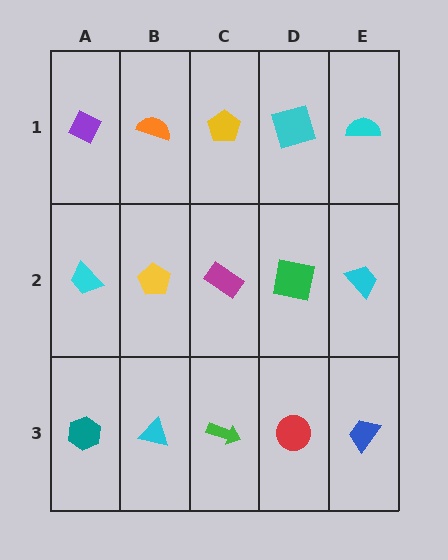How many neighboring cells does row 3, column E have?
2.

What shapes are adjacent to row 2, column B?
An orange semicircle (row 1, column B), a cyan triangle (row 3, column B), a cyan trapezoid (row 2, column A), a magenta rectangle (row 2, column C).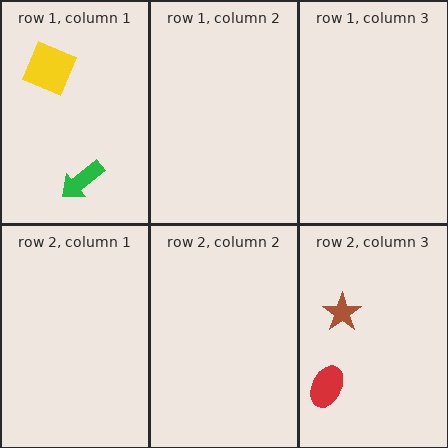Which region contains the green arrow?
The row 1, column 1 region.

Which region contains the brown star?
The row 2, column 3 region.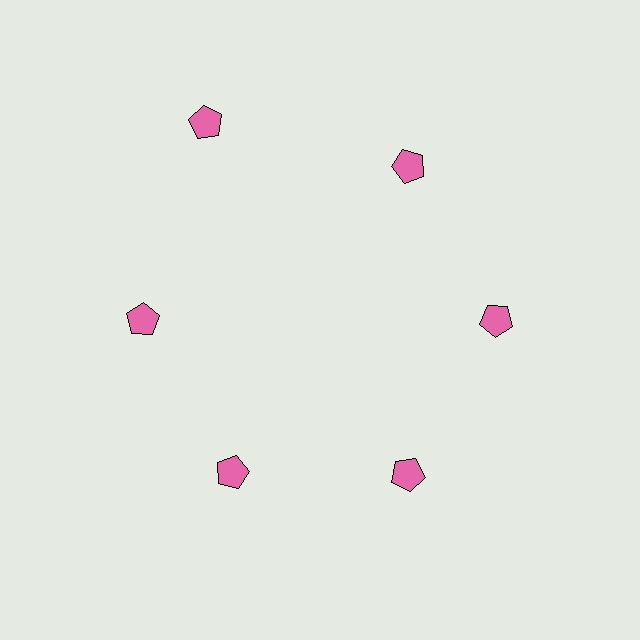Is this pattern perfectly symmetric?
No. The 6 pink pentagons are arranged in a ring, but one element near the 11 o'clock position is pushed outward from the center, breaking the 6-fold rotational symmetry.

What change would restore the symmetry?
The symmetry would be restored by moving it inward, back onto the ring so that all 6 pentagons sit at equal angles and equal distance from the center.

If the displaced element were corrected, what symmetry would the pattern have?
It would have 6-fold rotational symmetry — the pattern would map onto itself every 60 degrees.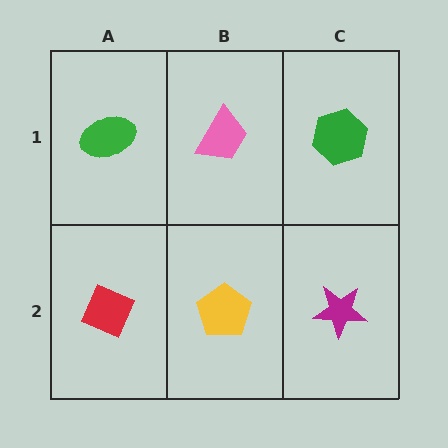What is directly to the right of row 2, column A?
A yellow pentagon.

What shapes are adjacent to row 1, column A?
A red diamond (row 2, column A), a pink trapezoid (row 1, column B).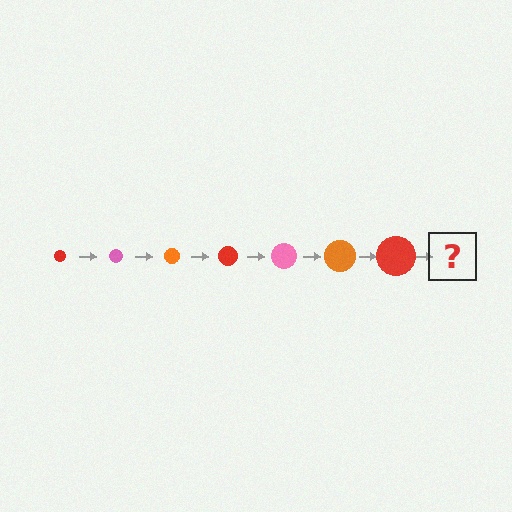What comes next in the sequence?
The next element should be a pink circle, larger than the previous one.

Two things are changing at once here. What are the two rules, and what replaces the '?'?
The two rules are that the circle grows larger each step and the color cycles through red, pink, and orange. The '?' should be a pink circle, larger than the previous one.